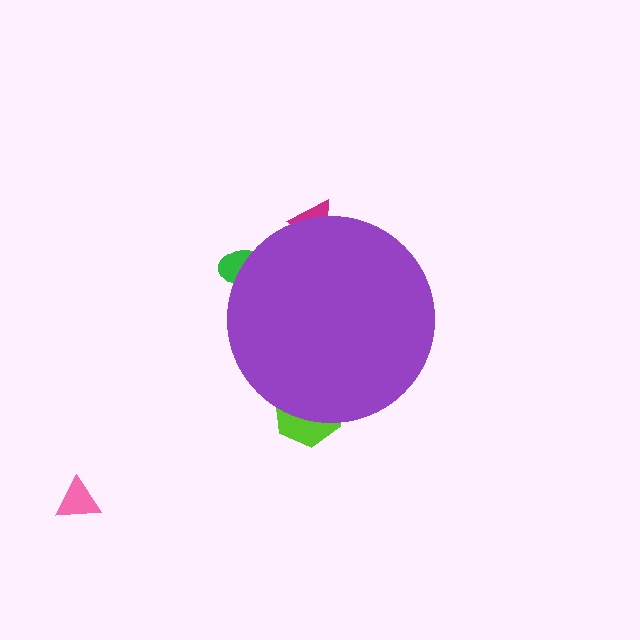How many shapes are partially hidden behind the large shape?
4 shapes are partially hidden.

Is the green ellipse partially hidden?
Yes, the green ellipse is partially hidden behind the purple circle.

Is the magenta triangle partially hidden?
Yes, the magenta triangle is partially hidden behind the purple circle.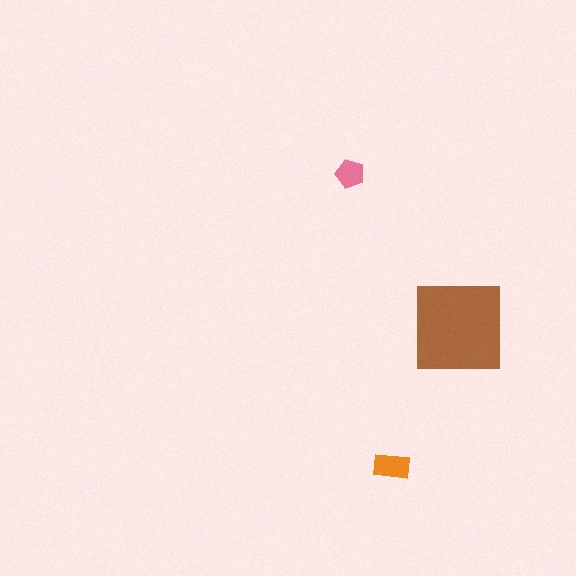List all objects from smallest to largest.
The pink pentagon, the orange rectangle, the brown square.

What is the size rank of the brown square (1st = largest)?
1st.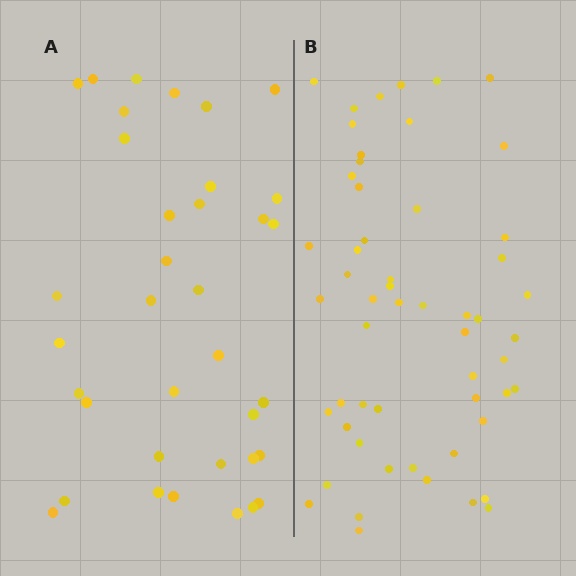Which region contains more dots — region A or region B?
Region B (the right region) has more dots.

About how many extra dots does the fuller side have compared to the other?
Region B has approximately 20 more dots than region A.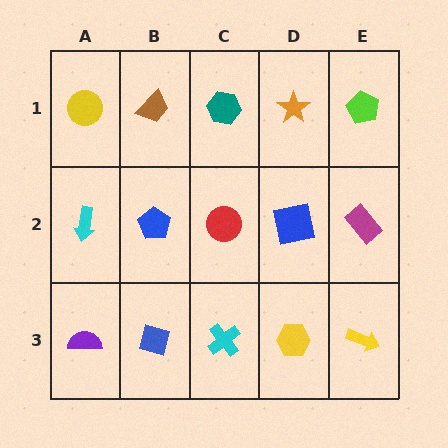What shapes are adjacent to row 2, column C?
A teal hexagon (row 1, column C), a cyan cross (row 3, column C), a blue pentagon (row 2, column B), a blue square (row 2, column D).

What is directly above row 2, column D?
An orange star.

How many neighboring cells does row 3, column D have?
3.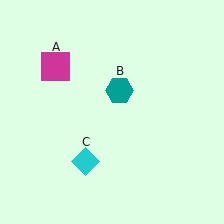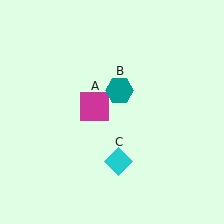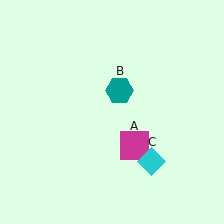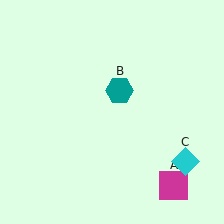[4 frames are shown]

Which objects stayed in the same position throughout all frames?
Teal hexagon (object B) remained stationary.